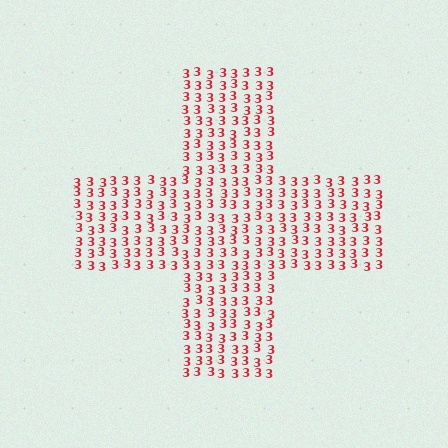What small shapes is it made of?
It is made of small digit 3's.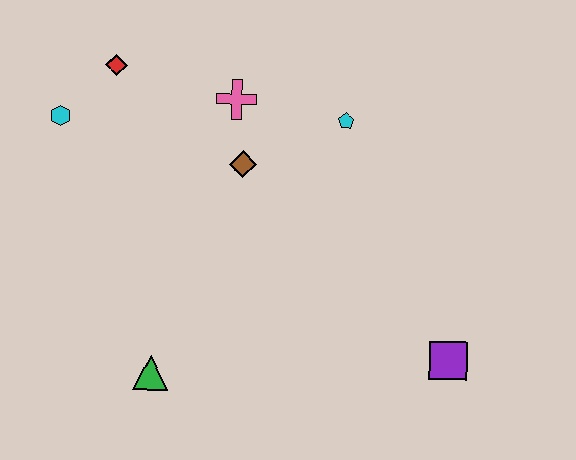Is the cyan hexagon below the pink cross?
Yes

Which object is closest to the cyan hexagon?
The red diamond is closest to the cyan hexagon.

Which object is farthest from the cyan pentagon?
The green triangle is farthest from the cyan pentagon.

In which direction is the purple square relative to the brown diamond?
The purple square is to the right of the brown diamond.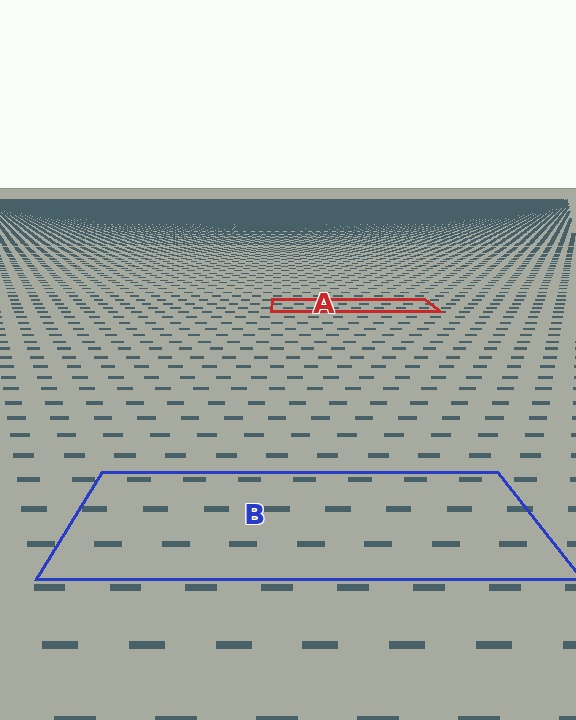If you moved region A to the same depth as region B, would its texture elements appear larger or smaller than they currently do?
They would appear larger. At a closer depth, the same texture elements are projected at a bigger on-screen size.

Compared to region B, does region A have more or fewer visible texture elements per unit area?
Region A has more texture elements per unit area — they are packed more densely because it is farther away.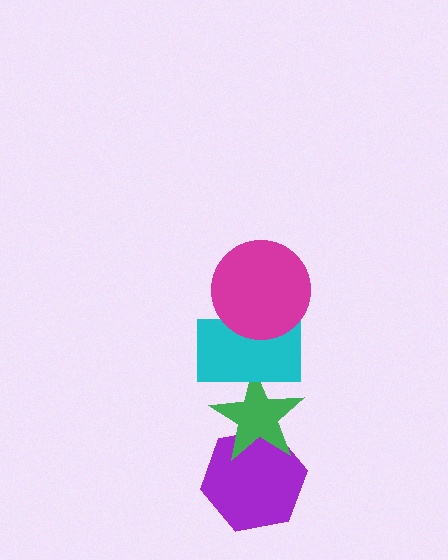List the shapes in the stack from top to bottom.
From top to bottom: the magenta circle, the cyan rectangle, the green star, the purple hexagon.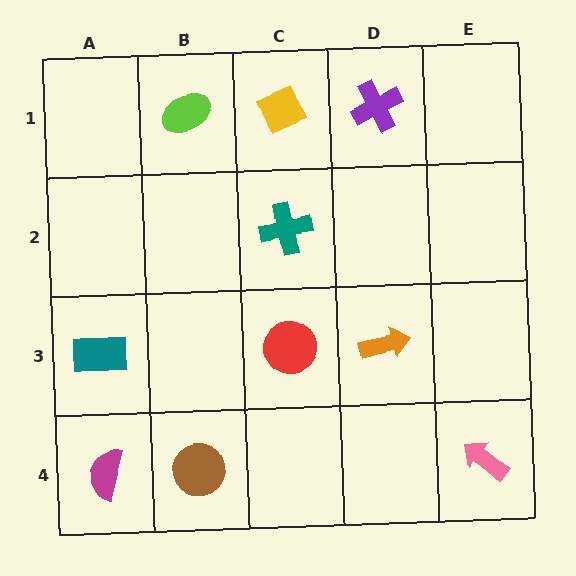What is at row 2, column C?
A teal cross.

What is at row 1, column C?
A yellow diamond.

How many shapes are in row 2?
1 shape.